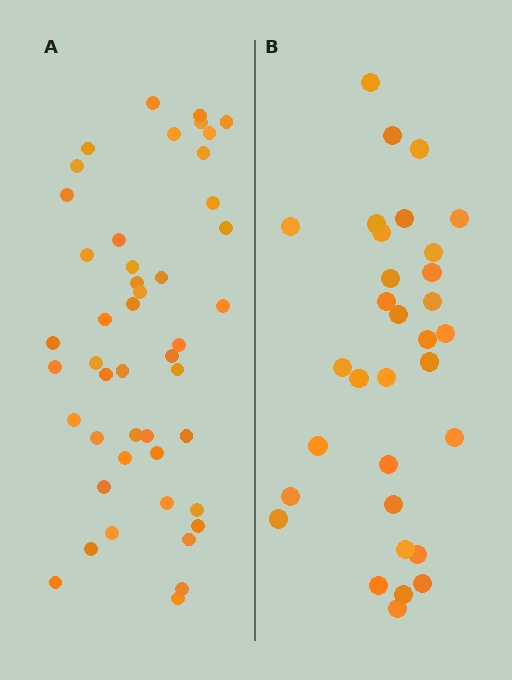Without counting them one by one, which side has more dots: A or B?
Region A (the left region) has more dots.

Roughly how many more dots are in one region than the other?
Region A has approximately 15 more dots than region B.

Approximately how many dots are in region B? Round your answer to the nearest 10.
About 30 dots. (The exact count is 32, which rounds to 30.)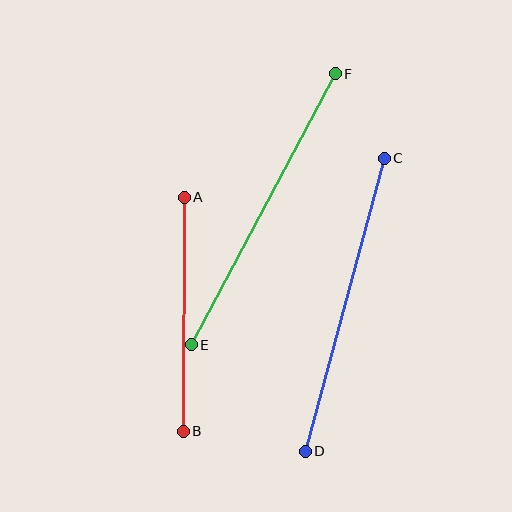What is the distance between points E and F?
The distance is approximately 306 pixels.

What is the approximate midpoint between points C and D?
The midpoint is at approximately (345, 305) pixels.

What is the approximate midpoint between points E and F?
The midpoint is at approximately (263, 209) pixels.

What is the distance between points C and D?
The distance is approximately 303 pixels.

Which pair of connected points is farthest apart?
Points E and F are farthest apart.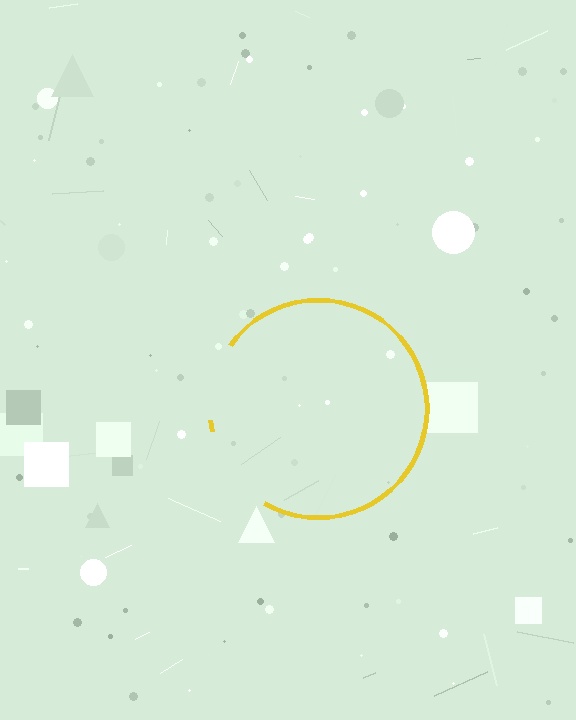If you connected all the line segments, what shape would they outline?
They would outline a circle.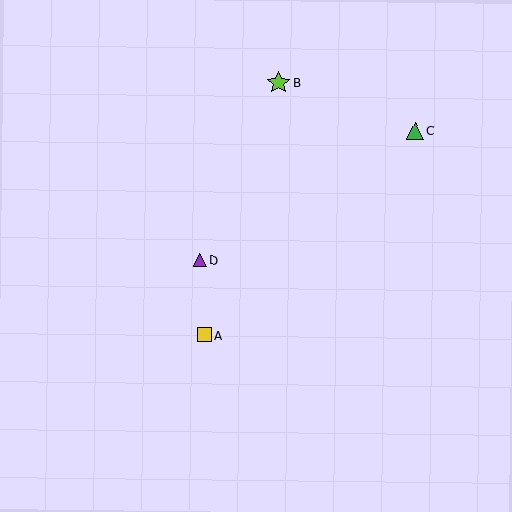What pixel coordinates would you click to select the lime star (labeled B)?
Click at (278, 83) to select the lime star B.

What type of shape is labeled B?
Shape B is a lime star.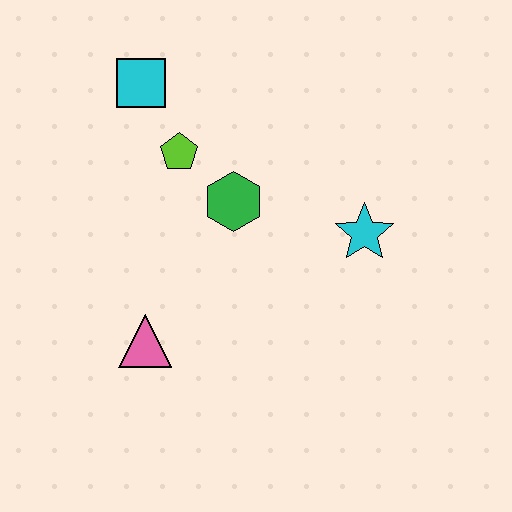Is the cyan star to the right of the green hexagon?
Yes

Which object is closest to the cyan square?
The lime pentagon is closest to the cyan square.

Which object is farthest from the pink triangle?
The cyan square is farthest from the pink triangle.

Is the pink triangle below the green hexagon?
Yes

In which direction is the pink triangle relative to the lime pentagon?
The pink triangle is below the lime pentagon.